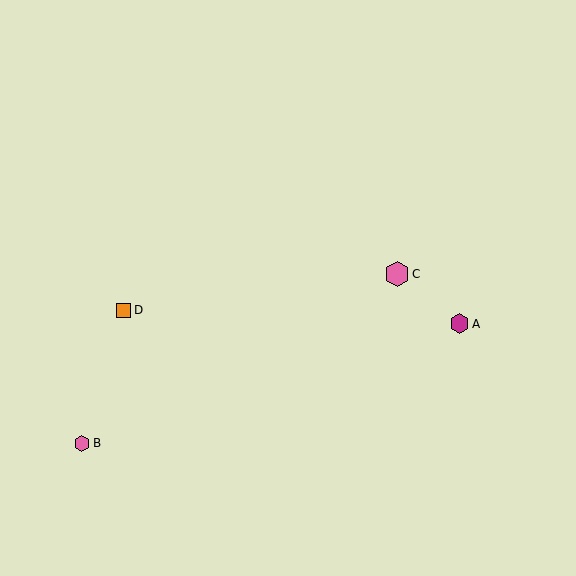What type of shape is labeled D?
Shape D is an orange square.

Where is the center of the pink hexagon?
The center of the pink hexagon is at (82, 443).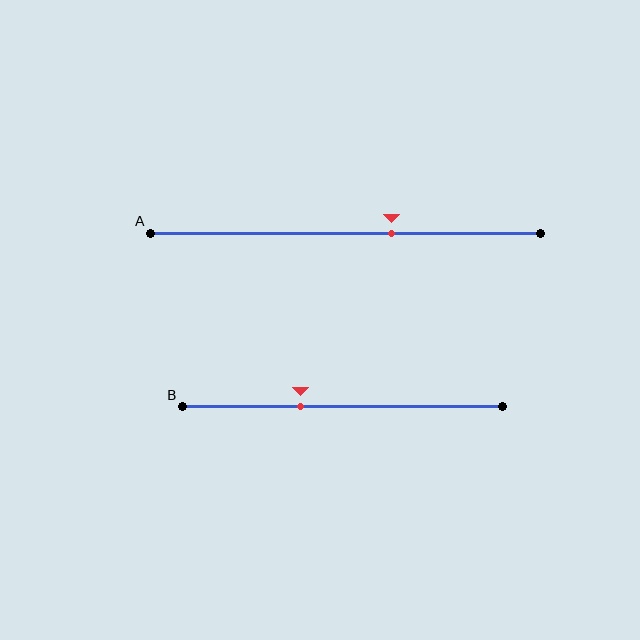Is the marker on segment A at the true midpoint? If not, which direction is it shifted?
No, the marker on segment A is shifted to the right by about 12% of the segment length.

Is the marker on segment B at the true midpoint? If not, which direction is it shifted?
No, the marker on segment B is shifted to the left by about 13% of the segment length.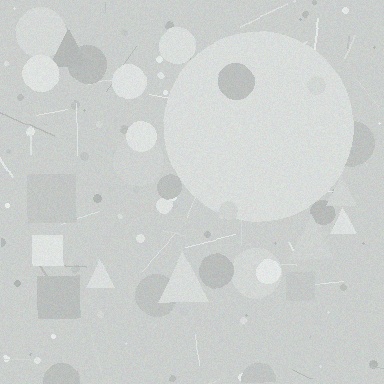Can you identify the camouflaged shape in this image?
The camouflaged shape is a circle.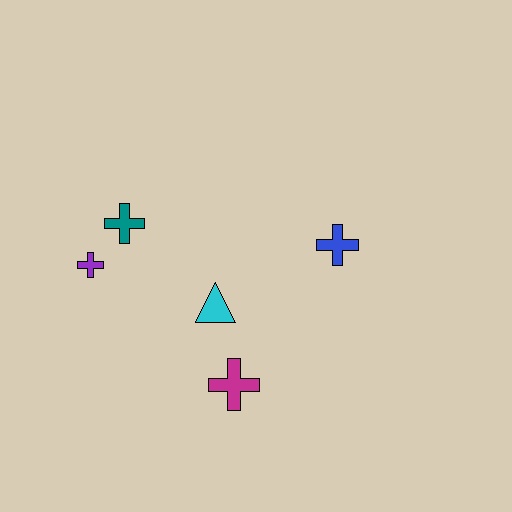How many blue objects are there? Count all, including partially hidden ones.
There is 1 blue object.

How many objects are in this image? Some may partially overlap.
There are 5 objects.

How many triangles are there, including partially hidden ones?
There is 1 triangle.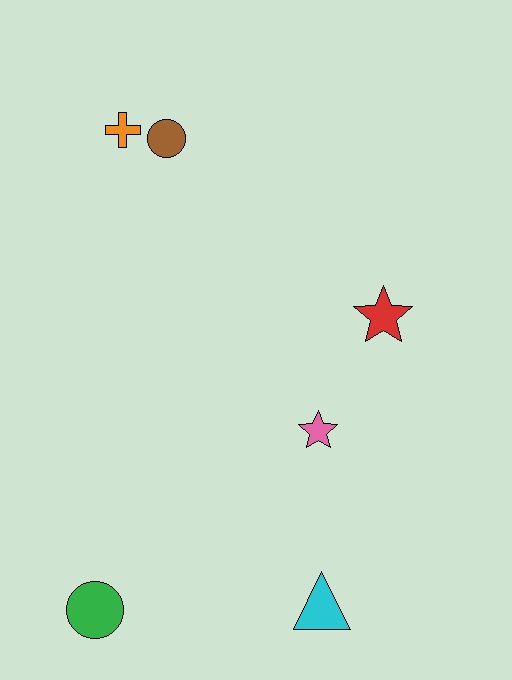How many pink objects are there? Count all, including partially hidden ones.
There is 1 pink object.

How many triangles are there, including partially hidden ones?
There is 1 triangle.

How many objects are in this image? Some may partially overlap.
There are 6 objects.